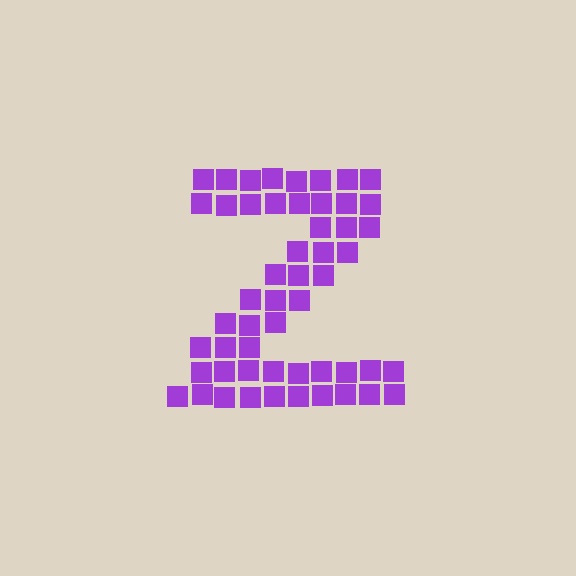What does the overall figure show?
The overall figure shows the letter Z.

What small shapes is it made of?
It is made of small squares.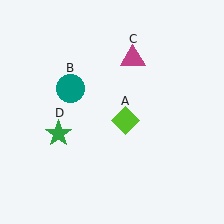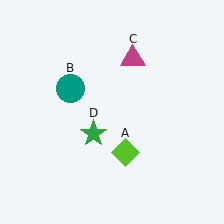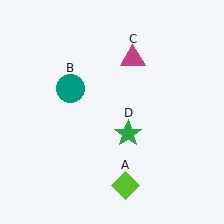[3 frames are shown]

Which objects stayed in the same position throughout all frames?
Teal circle (object B) and magenta triangle (object C) remained stationary.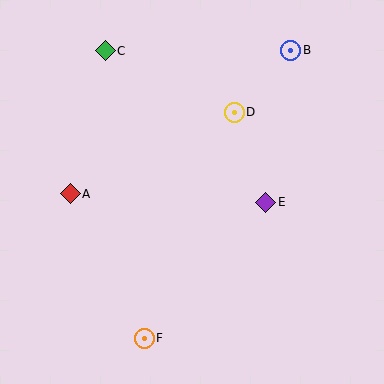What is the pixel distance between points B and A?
The distance between B and A is 263 pixels.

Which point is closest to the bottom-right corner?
Point E is closest to the bottom-right corner.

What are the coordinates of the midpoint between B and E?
The midpoint between B and E is at (278, 126).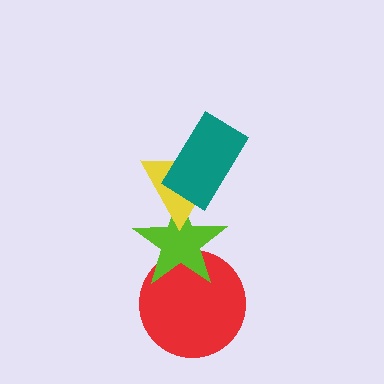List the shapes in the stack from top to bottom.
From top to bottom: the teal rectangle, the yellow triangle, the lime star, the red circle.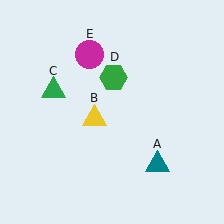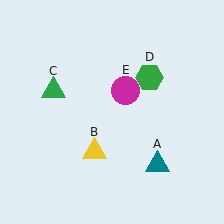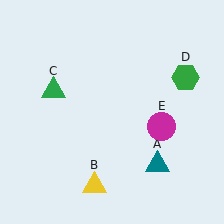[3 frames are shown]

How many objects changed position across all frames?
3 objects changed position: yellow triangle (object B), green hexagon (object D), magenta circle (object E).